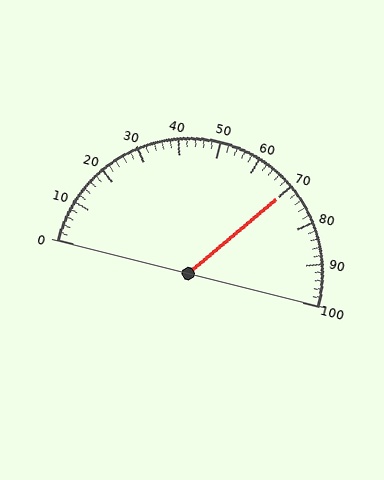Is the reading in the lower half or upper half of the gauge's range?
The reading is in the upper half of the range (0 to 100).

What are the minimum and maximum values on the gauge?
The gauge ranges from 0 to 100.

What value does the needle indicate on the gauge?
The needle indicates approximately 70.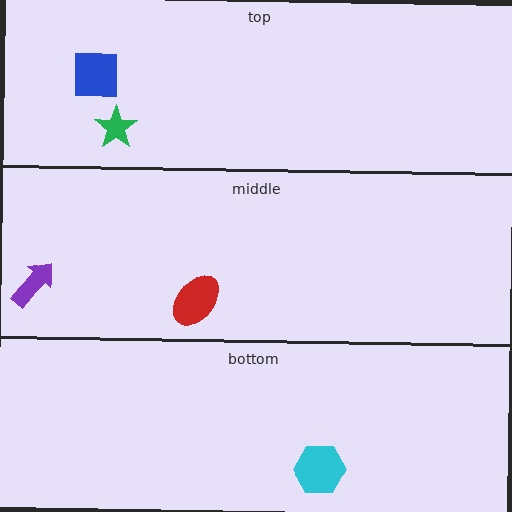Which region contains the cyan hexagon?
The bottom region.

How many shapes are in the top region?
2.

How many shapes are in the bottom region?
1.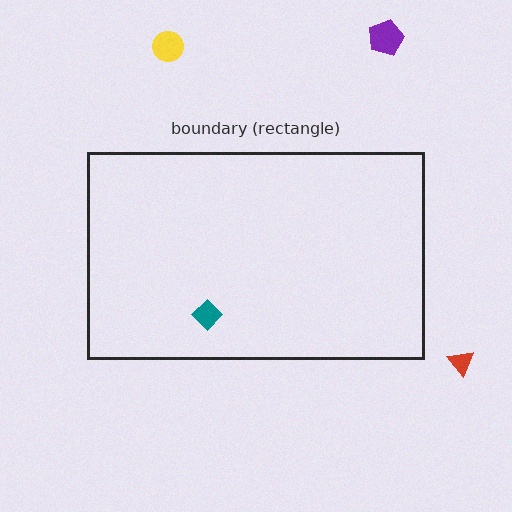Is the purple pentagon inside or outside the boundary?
Outside.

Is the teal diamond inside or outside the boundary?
Inside.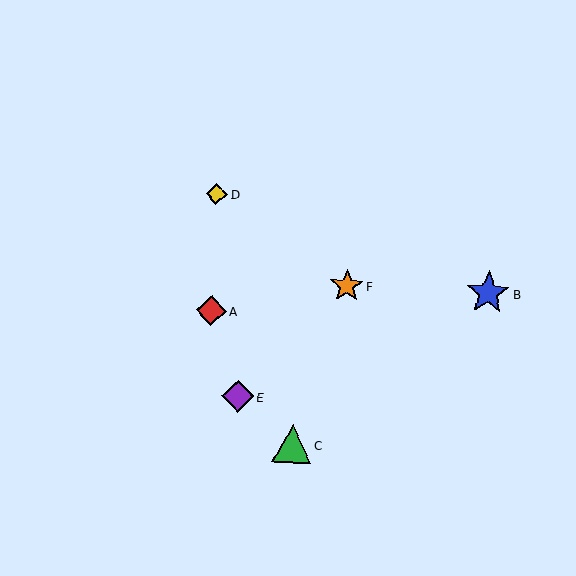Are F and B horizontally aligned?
Yes, both are at y≈286.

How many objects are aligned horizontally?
2 objects (B, F) are aligned horizontally.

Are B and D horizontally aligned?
No, B is at y≈293 and D is at y≈194.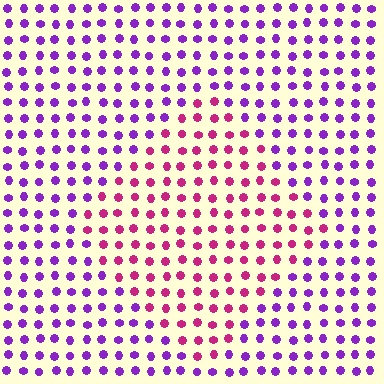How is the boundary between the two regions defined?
The boundary is defined purely by a slight shift in hue (about 47 degrees). Spacing, size, and orientation are identical on both sides.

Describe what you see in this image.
The image is filled with small purple elements in a uniform arrangement. A diamond-shaped region is visible where the elements are tinted to a slightly different hue, forming a subtle color boundary.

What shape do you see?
I see a diamond.